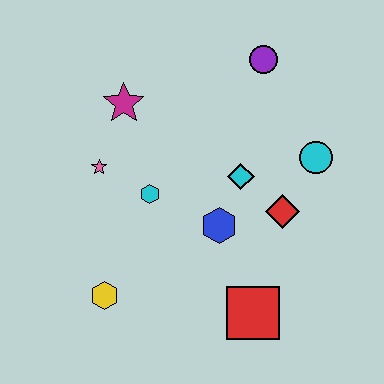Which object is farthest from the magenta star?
The red square is farthest from the magenta star.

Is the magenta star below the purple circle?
Yes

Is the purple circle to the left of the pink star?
No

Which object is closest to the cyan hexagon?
The pink star is closest to the cyan hexagon.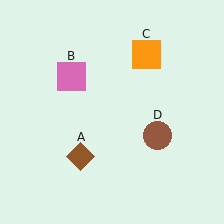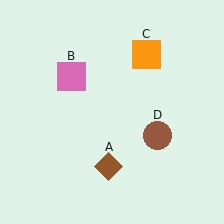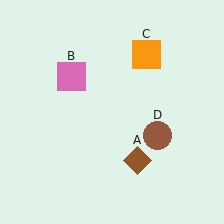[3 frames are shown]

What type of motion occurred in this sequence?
The brown diamond (object A) rotated counterclockwise around the center of the scene.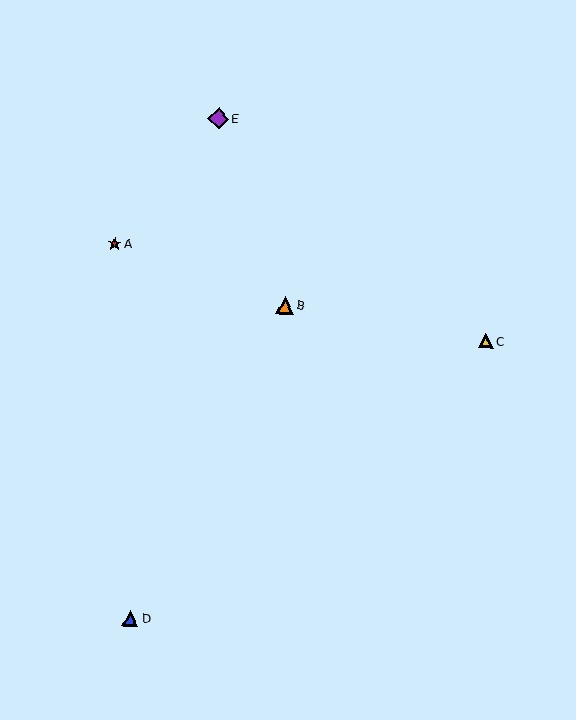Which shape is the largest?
The purple diamond (labeled E) is the largest.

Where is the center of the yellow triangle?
The center of the yellow triangle is at (486, 341).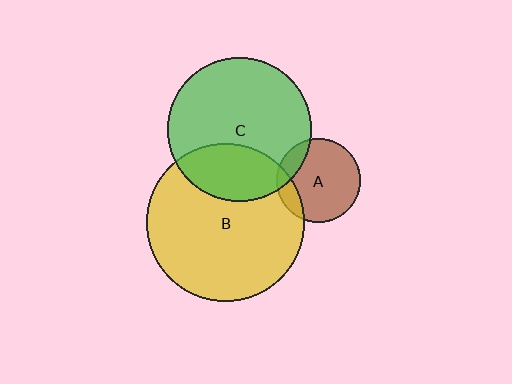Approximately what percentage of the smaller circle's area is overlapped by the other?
Approximately 30%.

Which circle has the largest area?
Circle B (yellow).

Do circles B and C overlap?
Yes.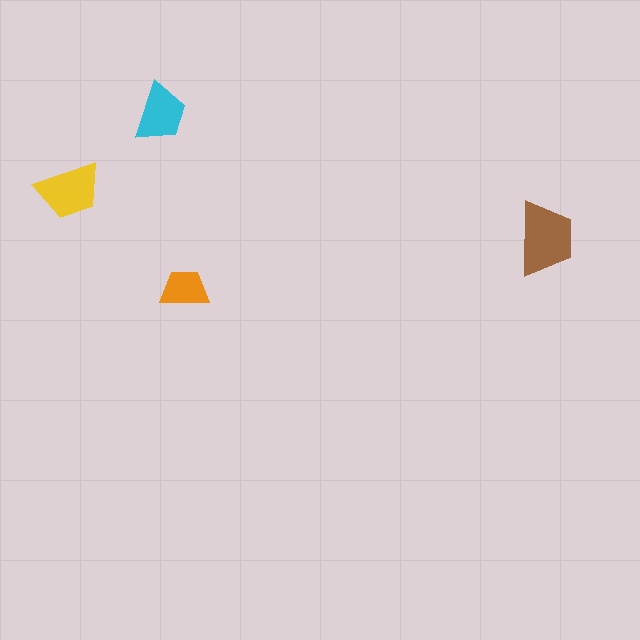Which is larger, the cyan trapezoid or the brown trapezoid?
The brown one.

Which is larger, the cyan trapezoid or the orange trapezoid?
The cyan one.